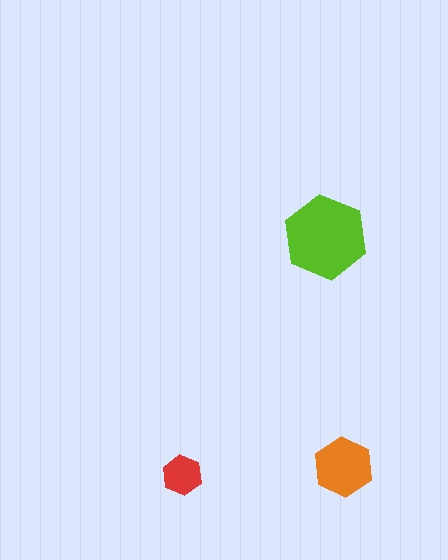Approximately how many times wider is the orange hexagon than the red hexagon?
About 1.5 times wider.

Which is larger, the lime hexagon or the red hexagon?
The lime one.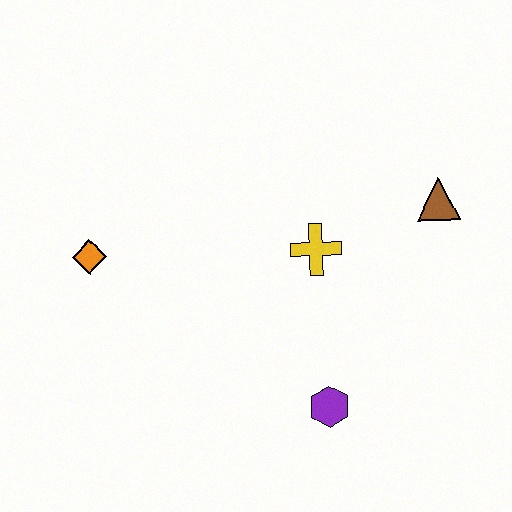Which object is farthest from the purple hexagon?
The orange diamond is farthest from the purple hexagon.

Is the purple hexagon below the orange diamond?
Yes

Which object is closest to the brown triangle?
The yellow cross is closest to the brown triangle.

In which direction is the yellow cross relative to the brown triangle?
The yellow cross is to the left of the brown triangle.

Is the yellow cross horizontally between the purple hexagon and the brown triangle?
No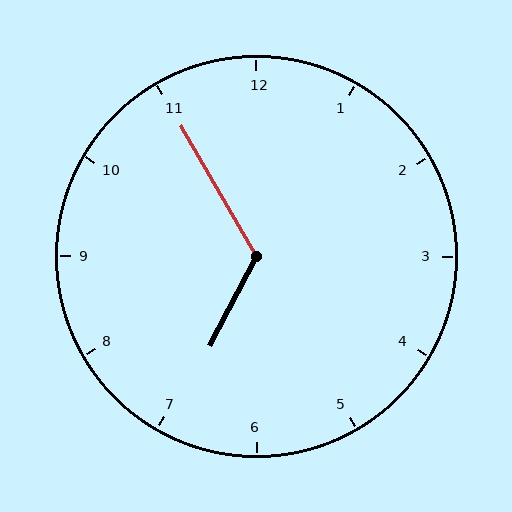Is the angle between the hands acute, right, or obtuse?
It is obtuse.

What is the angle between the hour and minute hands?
Approximately 122 degrees.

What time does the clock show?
6:55.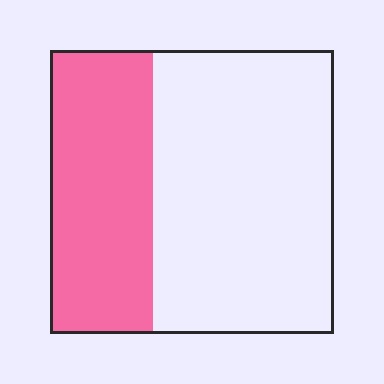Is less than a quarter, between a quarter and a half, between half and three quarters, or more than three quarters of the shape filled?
Between a quarter and a half.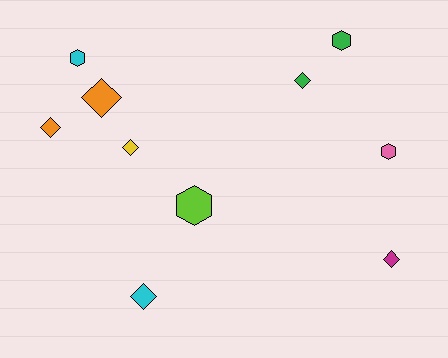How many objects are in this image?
There are 10 objects.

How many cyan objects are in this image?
There are 2 cyan objects.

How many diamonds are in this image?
There are 6 diamonds.